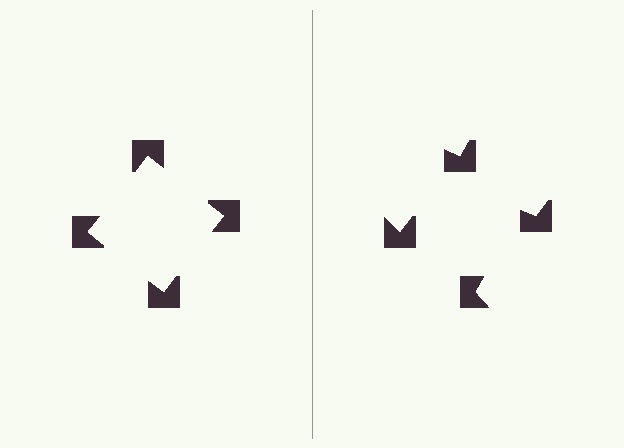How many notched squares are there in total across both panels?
8 — 4 on each side.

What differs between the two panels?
The notched squares are positioned identically on both sides; only the wedge orientations differ. On the left they align to a square; on the right they are misaligned.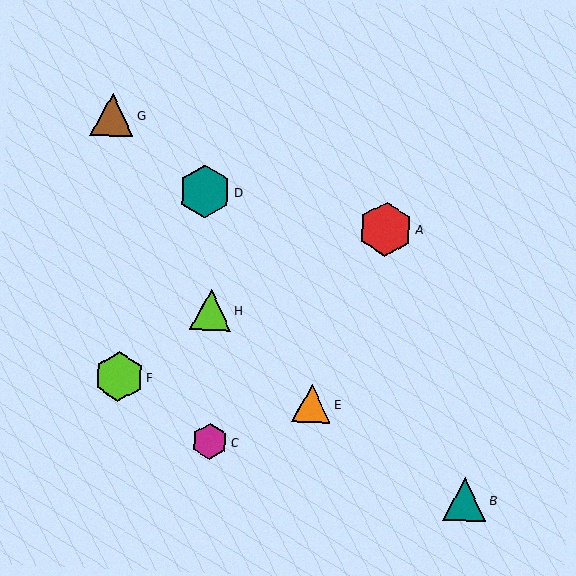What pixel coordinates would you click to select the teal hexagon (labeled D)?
Click at (205, 191) to select the teal hexagon D.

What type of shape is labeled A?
Shape A is a red hexagon.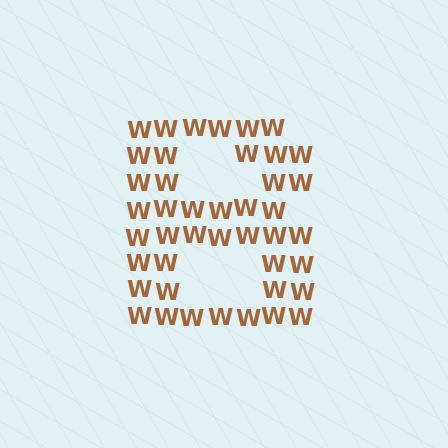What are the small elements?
The small elements are letter W's.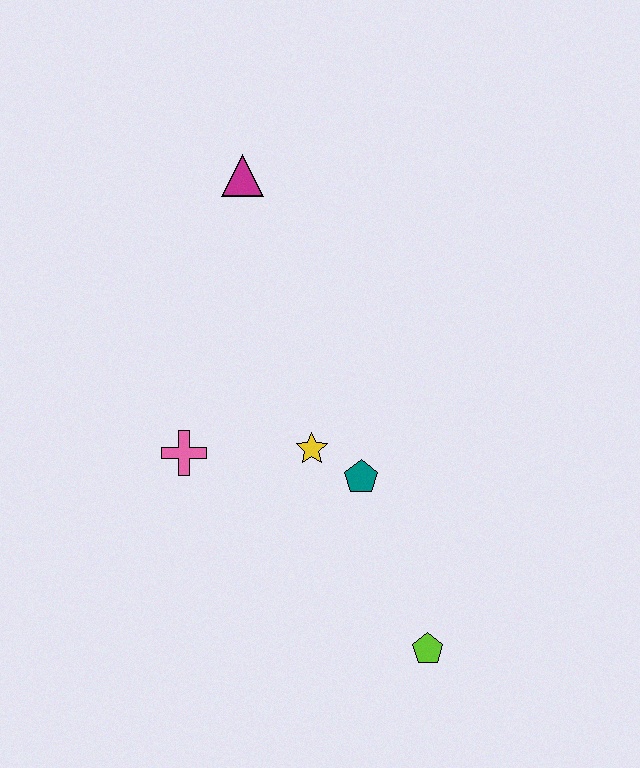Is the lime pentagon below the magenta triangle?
Yes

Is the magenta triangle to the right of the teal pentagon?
No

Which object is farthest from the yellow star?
The magenta triangle is farthest from the yellow star.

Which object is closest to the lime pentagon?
The teal pentagon is closest to the lime pentagon.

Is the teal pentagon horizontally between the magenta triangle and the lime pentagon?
Yes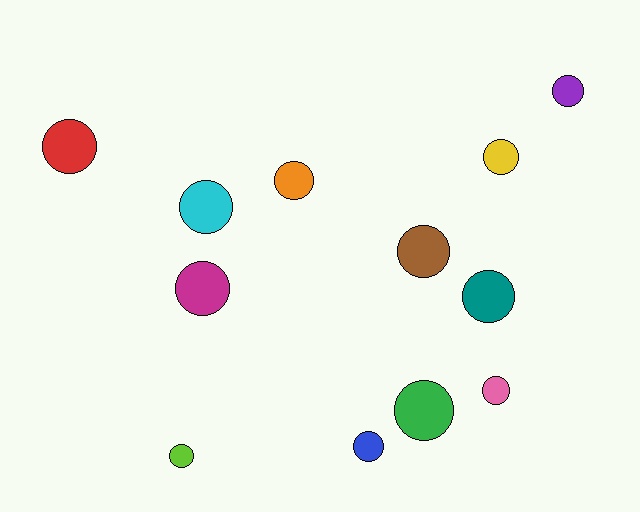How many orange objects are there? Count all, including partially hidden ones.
There is 1 orange object.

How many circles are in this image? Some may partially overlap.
There are 12 circles.